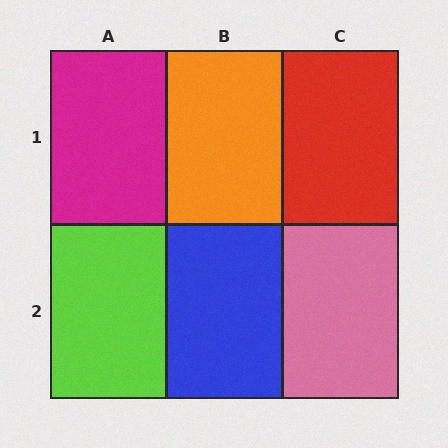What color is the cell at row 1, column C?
Red.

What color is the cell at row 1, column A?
Magenta.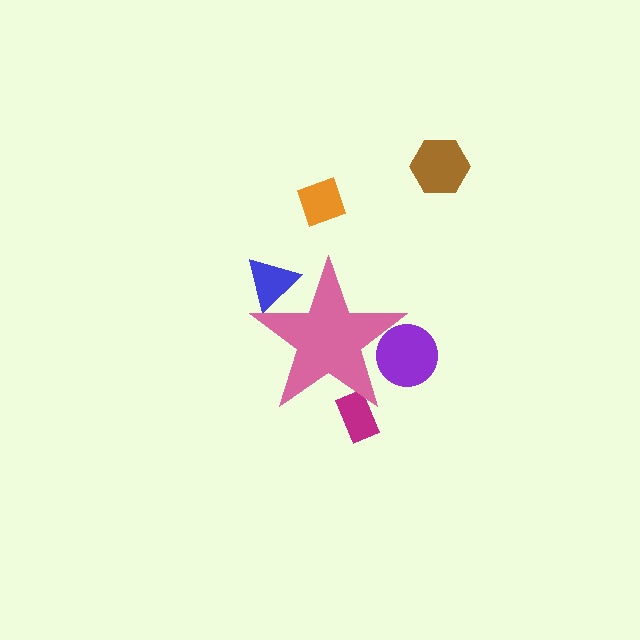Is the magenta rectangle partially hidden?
Yes, the magenta rectangle is partially hidden behind the pink star.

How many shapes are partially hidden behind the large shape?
3 shapes are partially hidden.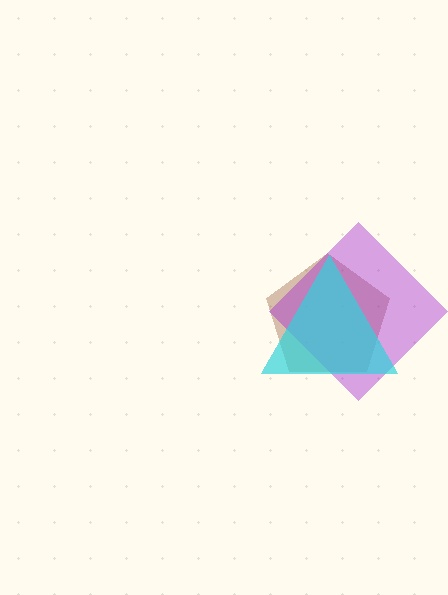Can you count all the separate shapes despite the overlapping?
Yes, there are 3 separate shapes.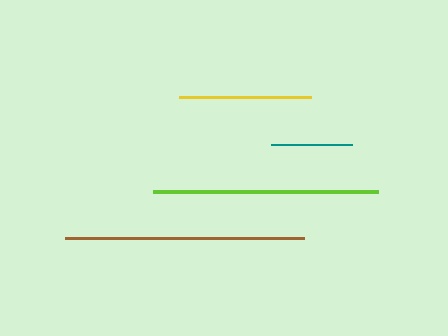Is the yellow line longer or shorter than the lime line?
The lime line is longer than the yellow line.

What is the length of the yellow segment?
The yellow segment is approximately 132 pixels long.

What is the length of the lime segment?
The lime segment is approximately 225 pixels long.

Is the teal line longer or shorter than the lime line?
The lime line is longer than the teal line.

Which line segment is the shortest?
The teal line is the shortest at approximately 81 pixels.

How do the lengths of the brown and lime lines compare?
The brown and lime lines are approximately the same length.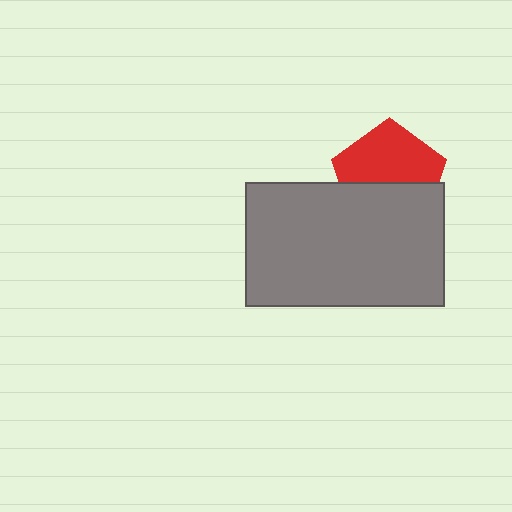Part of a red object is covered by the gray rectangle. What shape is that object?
It is a pentagon.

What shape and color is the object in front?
The object in front is a gray rectangle.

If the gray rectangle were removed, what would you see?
You would see the complete red pentagon.